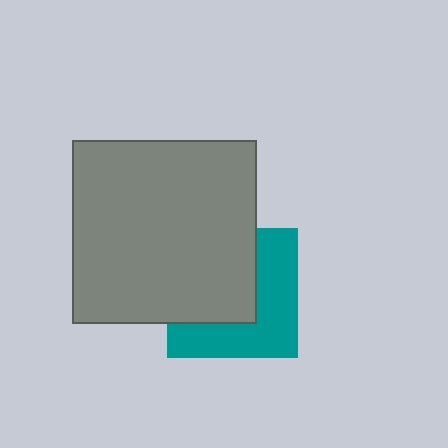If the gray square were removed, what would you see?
You would see the complete teal square.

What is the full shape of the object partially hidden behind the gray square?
The partially hidden object is a teal square.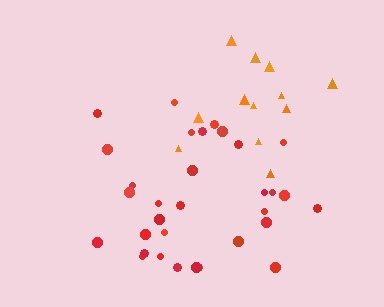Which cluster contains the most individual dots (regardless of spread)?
Red (32).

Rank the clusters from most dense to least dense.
red, orange.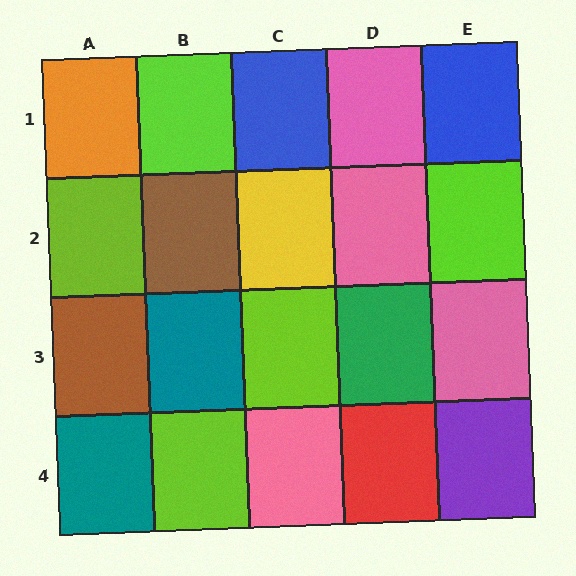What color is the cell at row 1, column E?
Blue.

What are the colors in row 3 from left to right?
Brown, teal, lime, green, pink.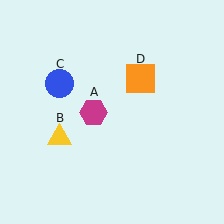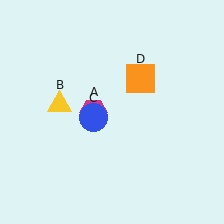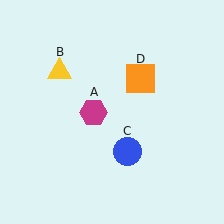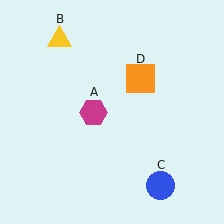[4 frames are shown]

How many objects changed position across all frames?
2 objects changed position: yellow triangle (object B), blue circle (object C).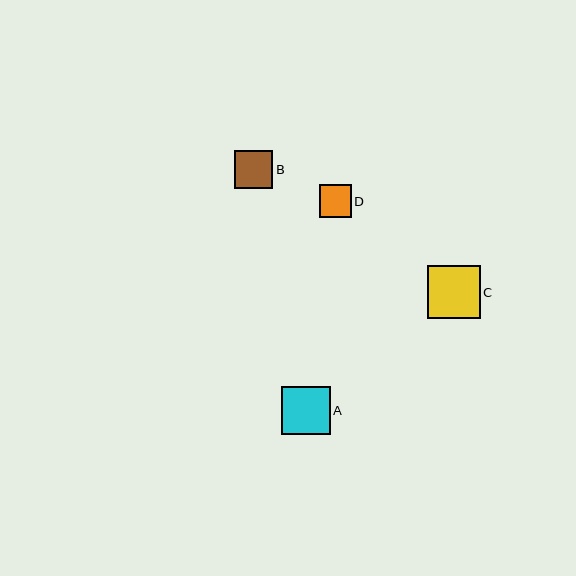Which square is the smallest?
Square D is the smallest with a size of approximately 32 pixels.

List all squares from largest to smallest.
From largest to smallest: C, A, B, D.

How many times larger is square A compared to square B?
Square A is approximately 1.3 times the size of square B.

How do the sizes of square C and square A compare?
Square C and square A are approximately the same size.